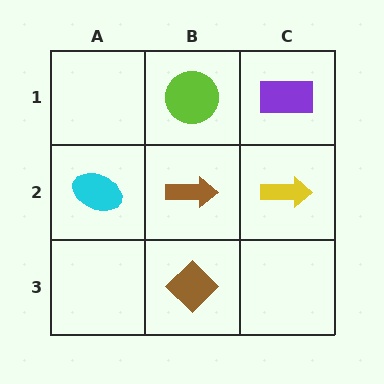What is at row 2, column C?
A yellow arrow.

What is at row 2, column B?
A brown arrow.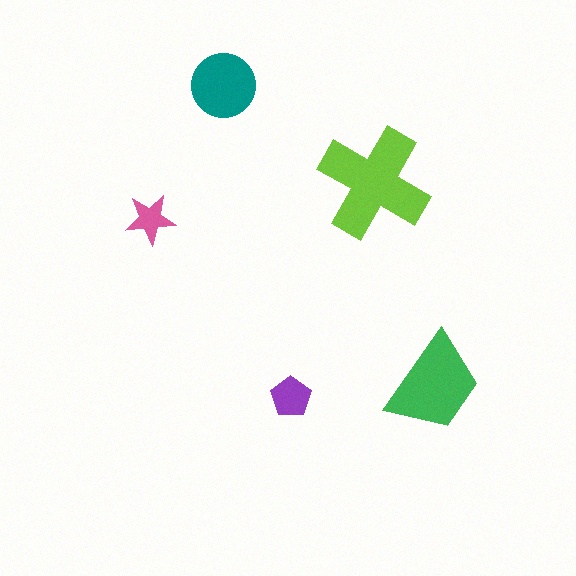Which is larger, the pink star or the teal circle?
The teal circle.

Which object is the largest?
The lime cross.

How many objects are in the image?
There are 5 objects in the image.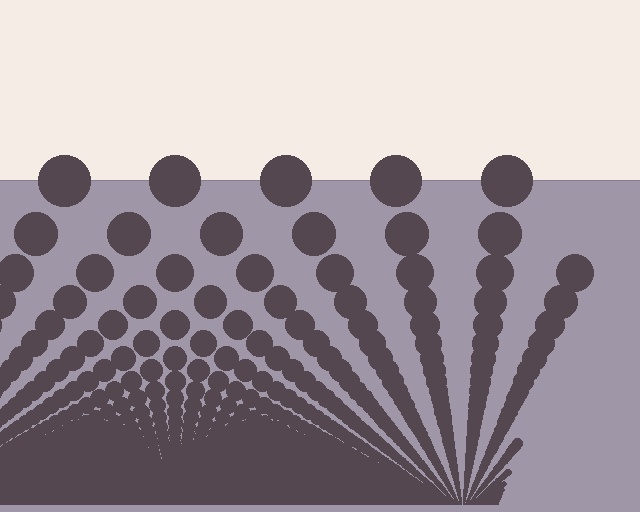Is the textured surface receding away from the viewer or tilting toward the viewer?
The surface appears to tilt toward the viewer. Texture elements get larger and sparser toward the top.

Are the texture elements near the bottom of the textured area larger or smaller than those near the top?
Smaller. The gradient is inverted — elements near the bottom are smaller and denser.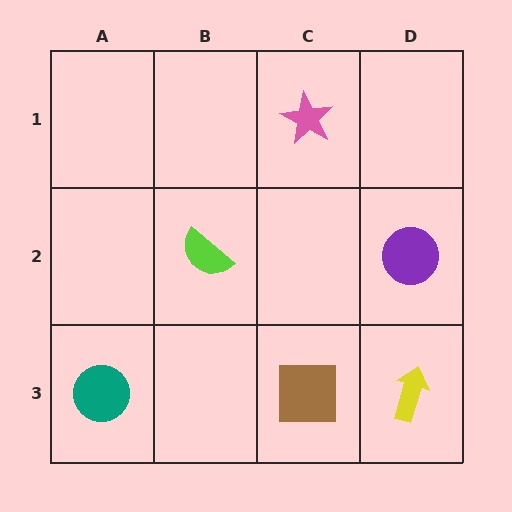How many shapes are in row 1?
1 shape.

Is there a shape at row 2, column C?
No, that cell is empty.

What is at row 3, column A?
A teal circle.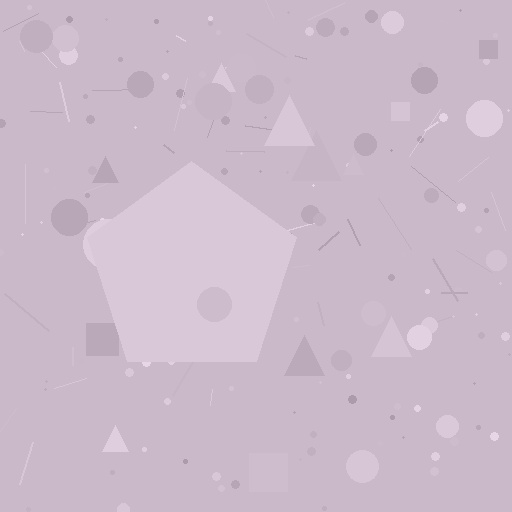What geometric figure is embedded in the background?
A pentagon is embedded in the background.